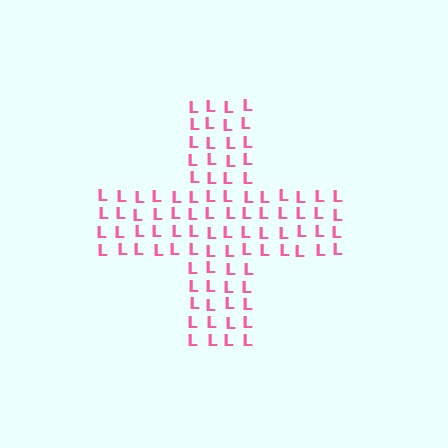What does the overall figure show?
The overall figure shows a cross.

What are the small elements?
The small elements are letter L's.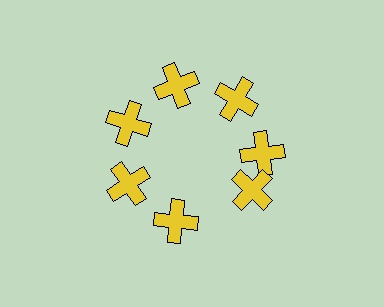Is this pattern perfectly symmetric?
No. The 7 yellow crosses are arranged in a ring, but one element near the 5 o'clock position is rotated out of alignment along the ring, breaking the 7-fold rotational symmetry.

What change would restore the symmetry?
The symmetry would be restored by rotating it back into even spacing with its neighbors so that all 7 crosses sit at equal angles and equal distance from the center.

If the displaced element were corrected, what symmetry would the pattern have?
It would have 7-fold rotational symmetry — the pattern would map onto itself every 51 degrees.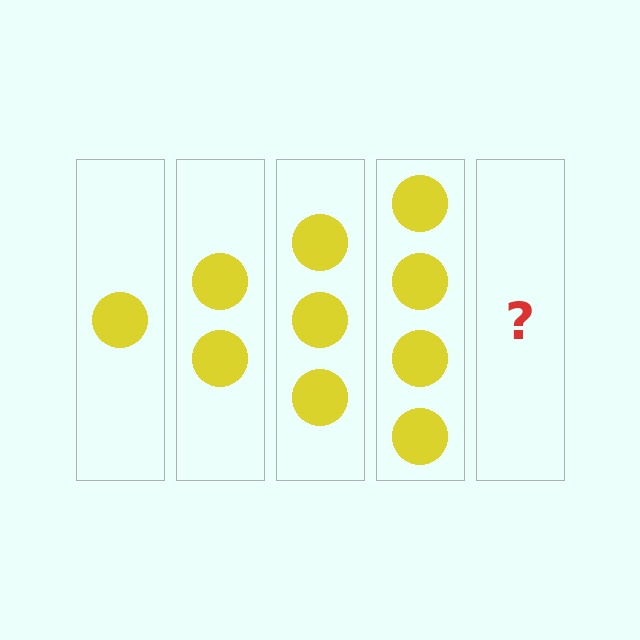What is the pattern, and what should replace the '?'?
The pattern is that each step adds one more circle. The '?' should be 5 circles.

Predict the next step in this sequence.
The next step is 5 circles.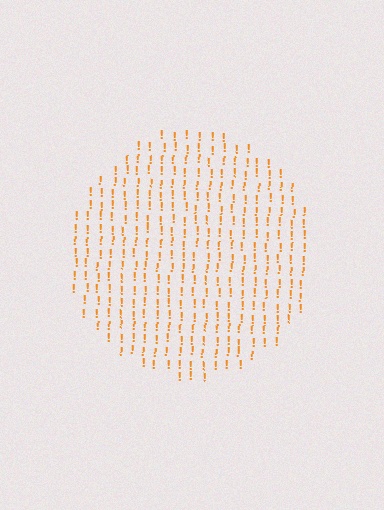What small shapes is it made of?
It is made of small exclamation marks.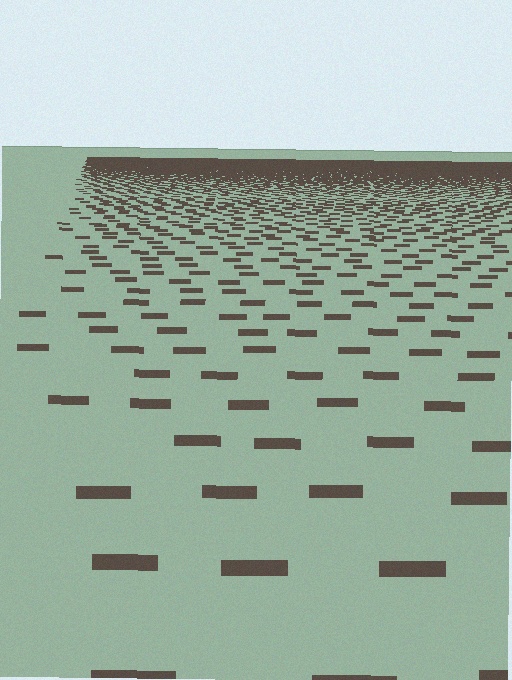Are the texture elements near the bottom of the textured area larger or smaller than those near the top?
Larger. Near the bottom, elements are closer to the viewer and appear at a bigger on-screen size.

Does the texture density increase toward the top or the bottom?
Density increases toward the top.